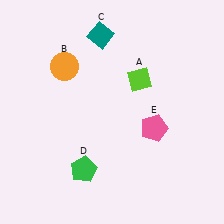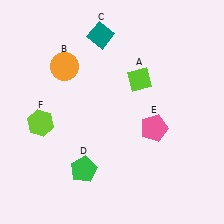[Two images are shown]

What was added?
A lime hexagon (F) was added in Image 2.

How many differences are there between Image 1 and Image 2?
There is 1 difference between the two images.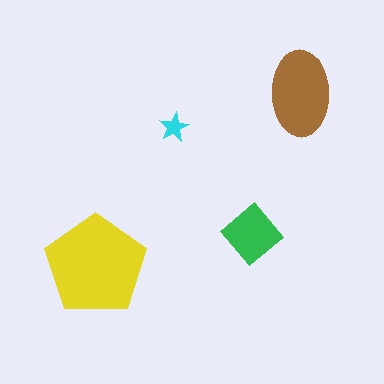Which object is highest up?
The brown ellipse is topmost.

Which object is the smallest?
The cyan star.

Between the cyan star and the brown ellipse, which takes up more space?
The brown ellipse.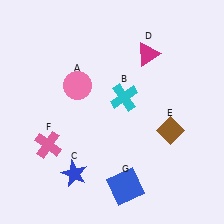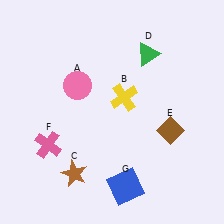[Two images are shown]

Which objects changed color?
B changed from cyan to yellow. C changed from blue to brown. D changed from magenta to green.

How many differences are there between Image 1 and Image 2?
There are 3 differences between the two images.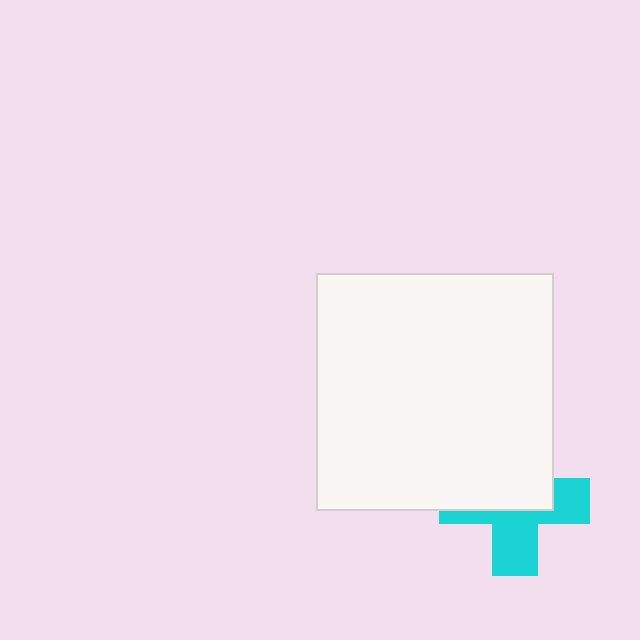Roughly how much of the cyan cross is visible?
About half of it is visible (roughly 46%).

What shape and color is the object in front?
The object in front is a white square.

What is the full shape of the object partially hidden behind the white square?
The partially hidden object is a cyan cross.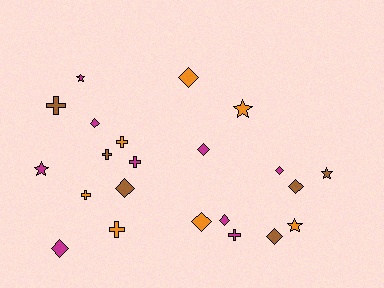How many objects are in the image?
There are 22 objects.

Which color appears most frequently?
Magenta, with 9 objects.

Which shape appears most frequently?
Diamond, with 10 objects.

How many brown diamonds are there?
There are 3 brown diamonds.